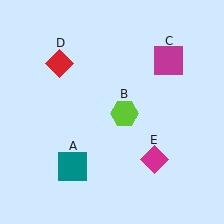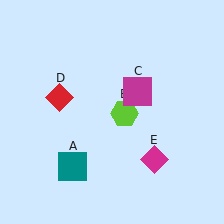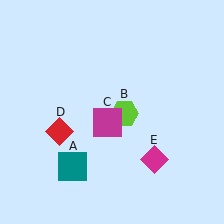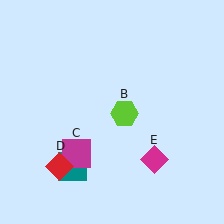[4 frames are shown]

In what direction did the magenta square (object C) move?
The magenta square (object C) moved down and to the left.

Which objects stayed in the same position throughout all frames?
Teal square (object A) and lime hexagon (object B) and magenta diamond (object E) remained stationary.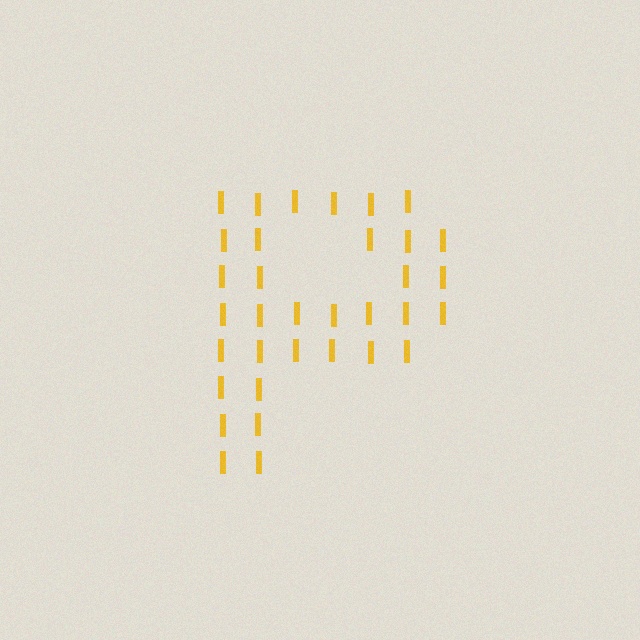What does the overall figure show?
The overall figure shows the letter P.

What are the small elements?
The small elements are letter I's.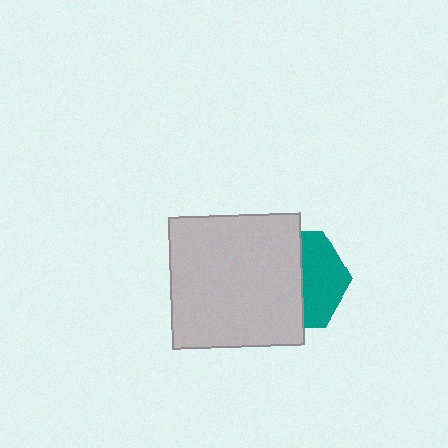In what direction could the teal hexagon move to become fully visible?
The teal hexagon could move right. That would shift it out from behind the light gray square entirely.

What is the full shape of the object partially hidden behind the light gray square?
The partially hidden object is a teal hexagon.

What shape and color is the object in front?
The object in front is a light gray square.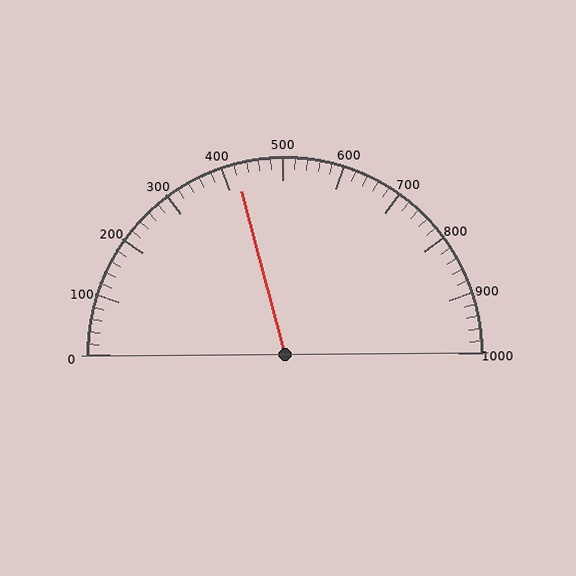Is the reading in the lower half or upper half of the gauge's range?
The reading is in the lower half of the range (0 to 1000).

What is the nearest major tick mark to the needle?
The nearest major tick mark is 400.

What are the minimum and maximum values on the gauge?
The gauge ranges from 0 to 1000.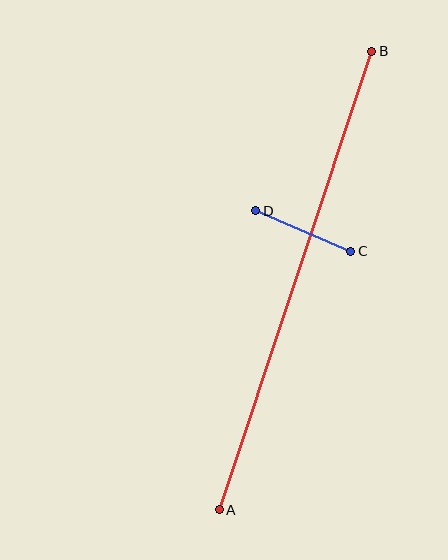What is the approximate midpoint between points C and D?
The midpoint is at approximately (303, 231) pixels.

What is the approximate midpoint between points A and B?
The midpoint is at approximately (296, 280) pixels.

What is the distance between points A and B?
The distance is approximately 483 pixels.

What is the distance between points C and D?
The distance is approximately 104 pixels.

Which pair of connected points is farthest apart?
Points A and B are farthest apart.